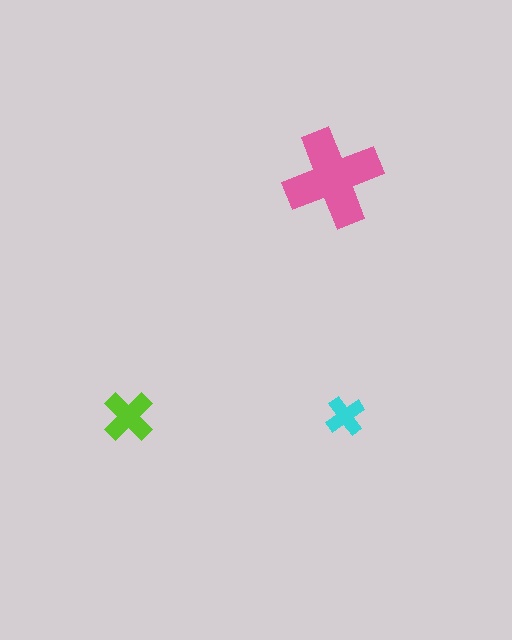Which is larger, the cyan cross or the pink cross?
The pink one.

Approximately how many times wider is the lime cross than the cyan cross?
About 1.5 times wider.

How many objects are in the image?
There are 3 objects in the image.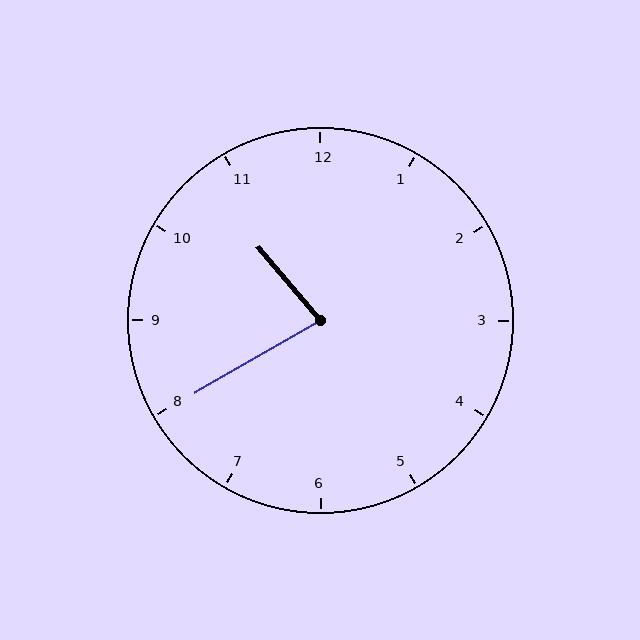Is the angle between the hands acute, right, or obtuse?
It is acute.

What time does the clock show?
10:40.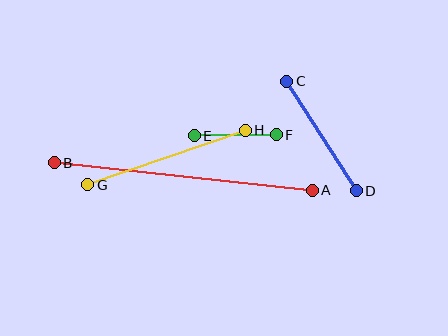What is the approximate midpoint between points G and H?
The midpoint is at approximately (166, 158) pixels.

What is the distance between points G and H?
The distance is approximately 167 pixels.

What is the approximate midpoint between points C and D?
The midpoint is at approximately (321, 136) pixels.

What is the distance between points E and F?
The distance is approximately 82 pixels.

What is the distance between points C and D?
The distance is approximately 129 pixels.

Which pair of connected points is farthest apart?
Points A and B are farthest apart.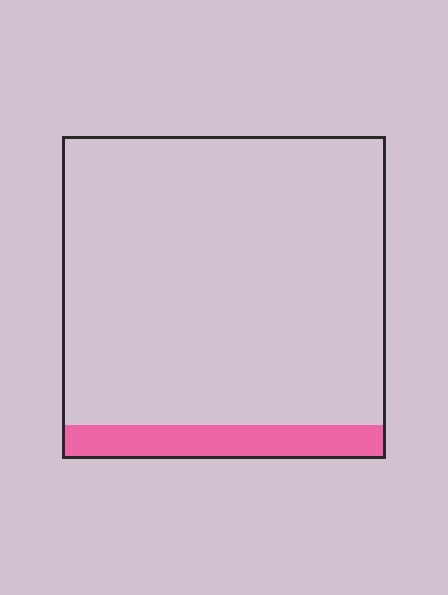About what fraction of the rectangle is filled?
About one tenth (1/10).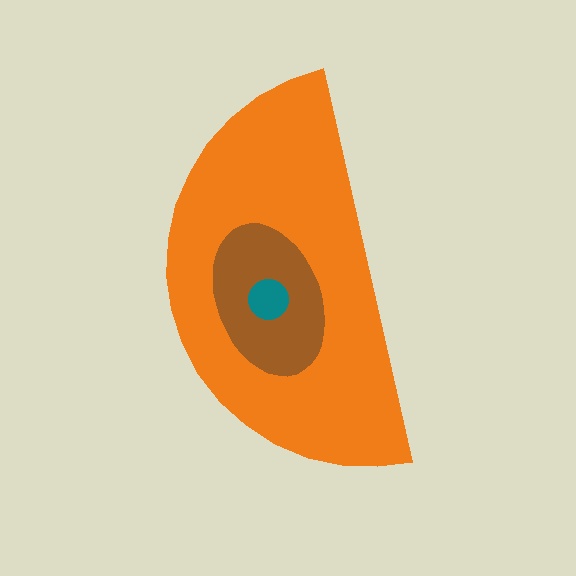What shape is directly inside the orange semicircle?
The brown ellipse.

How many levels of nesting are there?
3.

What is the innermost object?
The teal circle.